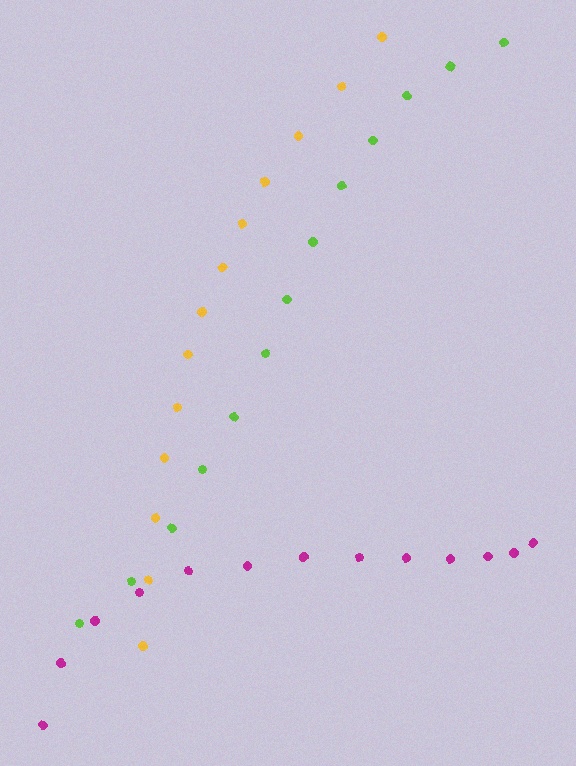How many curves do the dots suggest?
There are 3 distinct paths.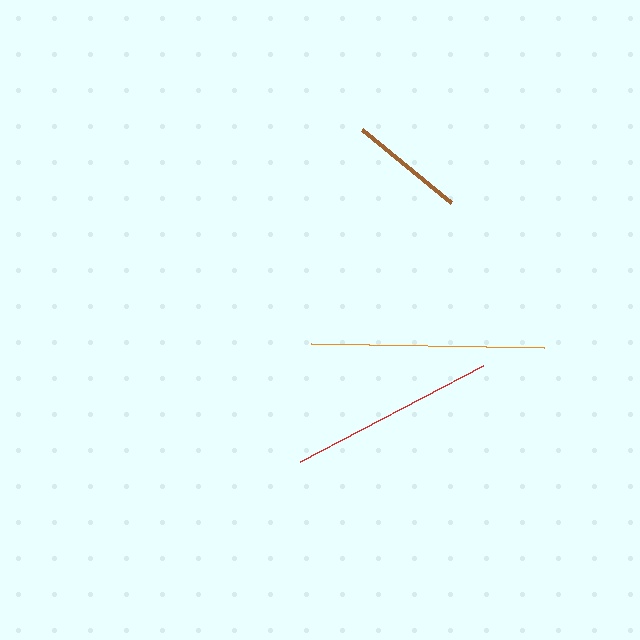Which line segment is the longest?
The orange line is the longest at approximately 232 pixels.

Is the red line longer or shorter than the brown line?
The red line is longer than the brown line.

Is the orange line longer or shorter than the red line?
The orange line is longer than the red line.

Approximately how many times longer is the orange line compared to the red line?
The orange line is approximately 1.1 times the length of the red line.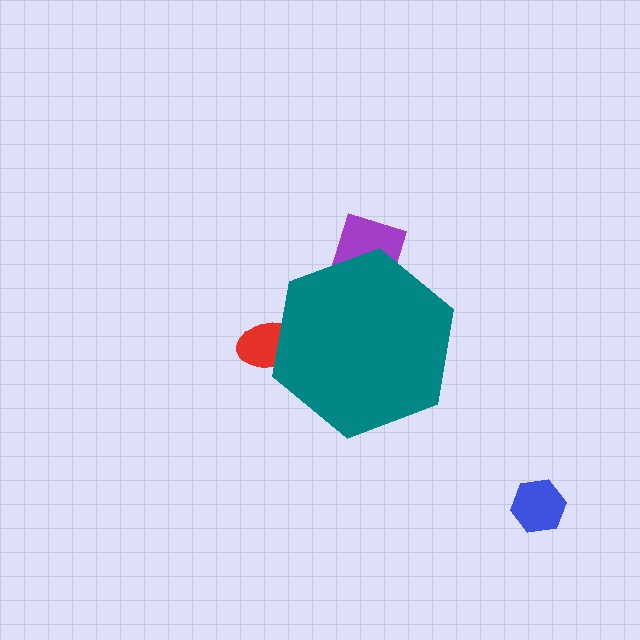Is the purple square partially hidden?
Yes, the purple square is partially hidden behind the teal hexagon.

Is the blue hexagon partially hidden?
No, the blue hexagon is fully visible.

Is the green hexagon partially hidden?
Yes, the green hexagon is partially hidden behind the teal hexagon.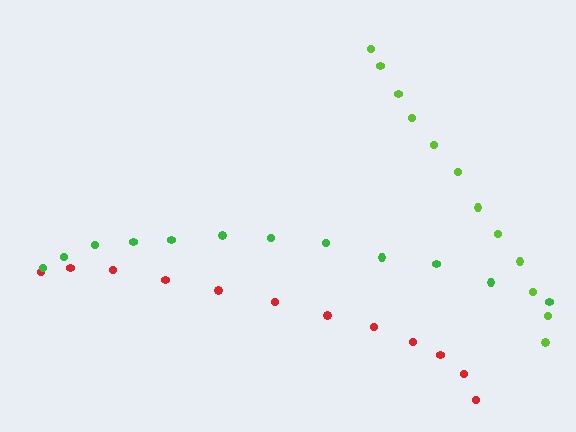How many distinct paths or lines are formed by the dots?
There are 3 distinct paths.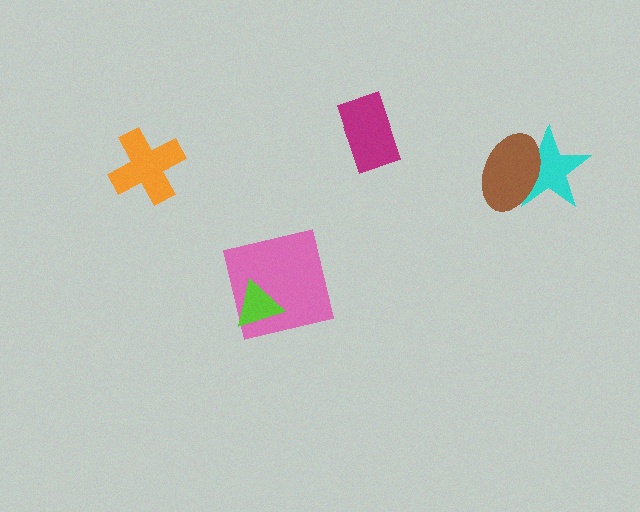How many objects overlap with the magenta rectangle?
0 objects overlap with the magenta rectangle.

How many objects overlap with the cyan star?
1 object overlaps with the cyan star.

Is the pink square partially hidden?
Yes, it is partially covered by another shape.